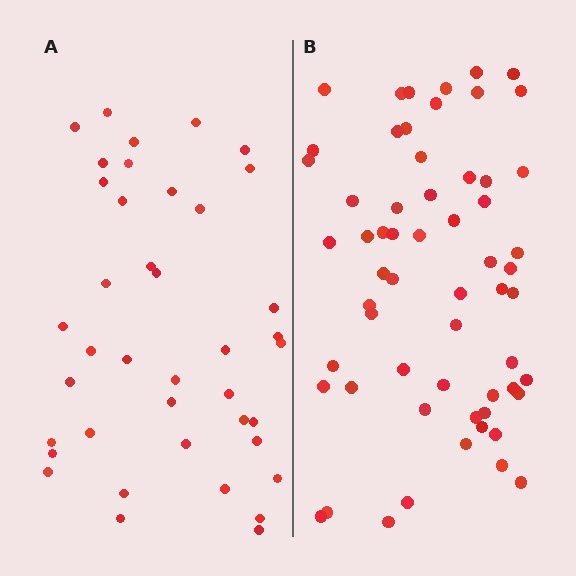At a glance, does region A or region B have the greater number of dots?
Region B (the right region) has more dots.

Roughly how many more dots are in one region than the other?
Region B has approximately 20 more dots than region A.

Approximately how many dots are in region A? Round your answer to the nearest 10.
About 40 dots.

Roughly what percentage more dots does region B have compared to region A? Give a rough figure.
About 50% more.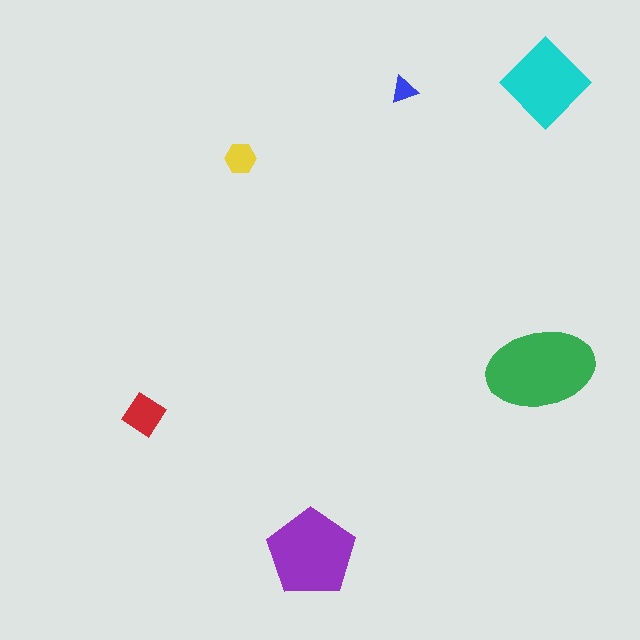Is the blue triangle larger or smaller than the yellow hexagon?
Smaller.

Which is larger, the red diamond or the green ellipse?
The green ellipse.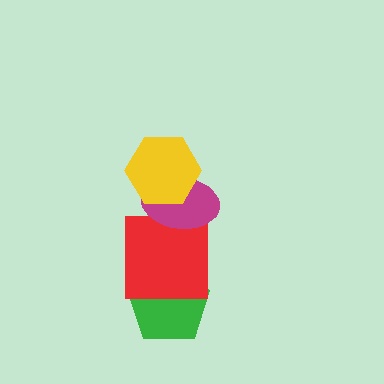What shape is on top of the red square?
The magenta ellipse is on top of the red square.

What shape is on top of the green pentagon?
The red square is on top of the green pentagon.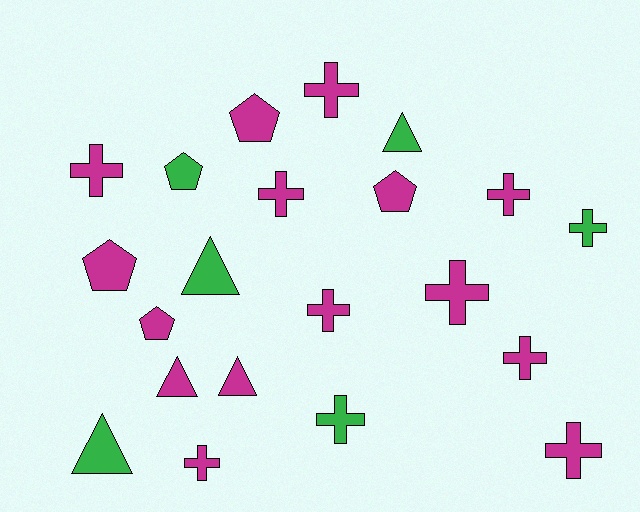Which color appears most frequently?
Magenta, with 15 objects.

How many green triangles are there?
There are 3 green triangles.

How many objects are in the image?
There are 21 objects.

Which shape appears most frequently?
Cross, with 11 objects.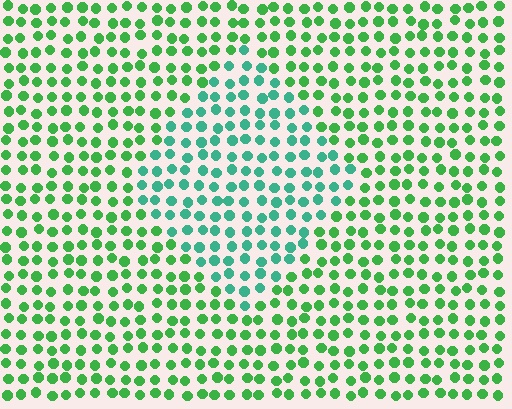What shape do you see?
I see a diamond.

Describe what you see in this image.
The image is filled with small green elements in a uniform arrangement. A diamond-shaped region is visible where the elements are tinted to a slightly different hue, forming a subtle color boundary.